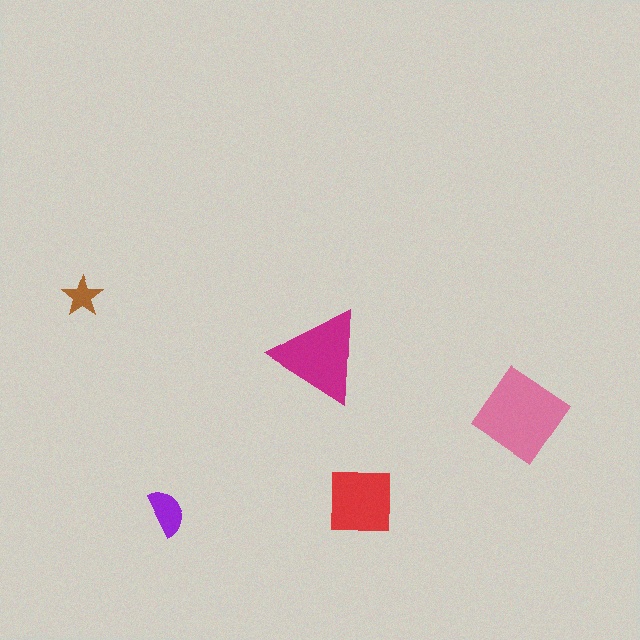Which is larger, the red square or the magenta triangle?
The magenta triangle.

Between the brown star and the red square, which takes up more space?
The red square.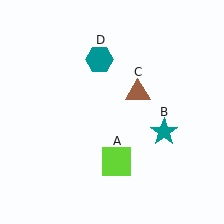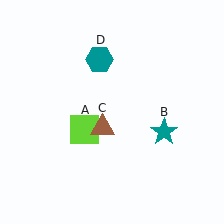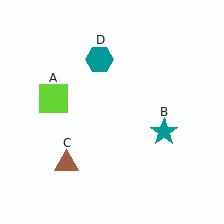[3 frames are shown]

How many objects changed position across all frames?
2 objects changed position: lime square (object A), brown triangle (object C).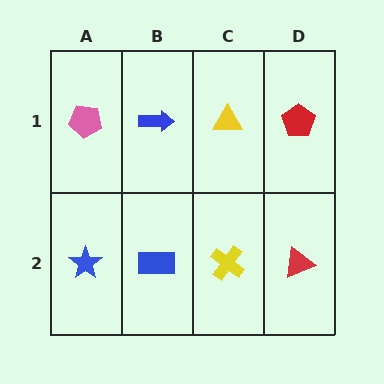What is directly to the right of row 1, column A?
A blue arrow.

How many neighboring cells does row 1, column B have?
3.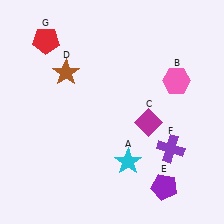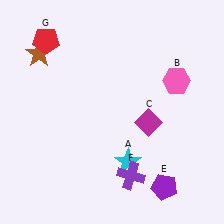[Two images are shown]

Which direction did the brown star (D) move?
The brown star (D) moved left.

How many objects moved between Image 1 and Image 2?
2 objects moved between the two images.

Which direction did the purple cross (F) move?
The purple cross (F) moved left.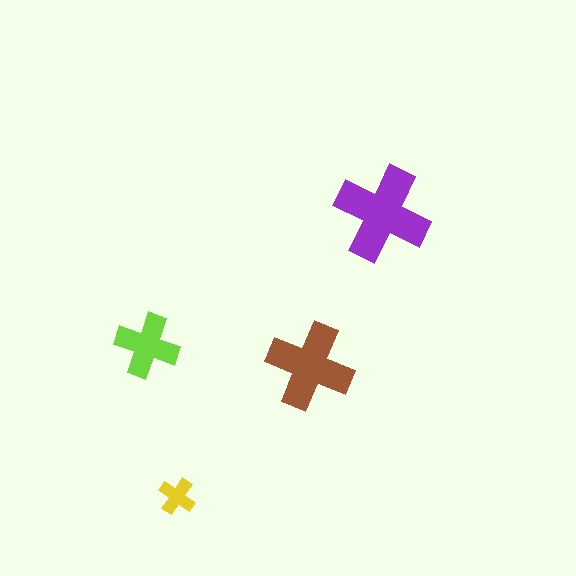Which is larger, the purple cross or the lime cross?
The purple one.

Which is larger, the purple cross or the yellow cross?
The purple one.